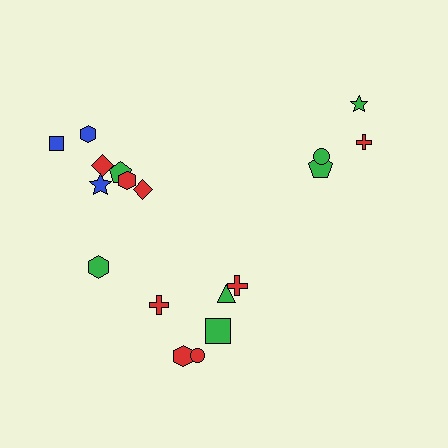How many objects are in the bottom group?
There are 6 objects.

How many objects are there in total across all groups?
There are 18 objects.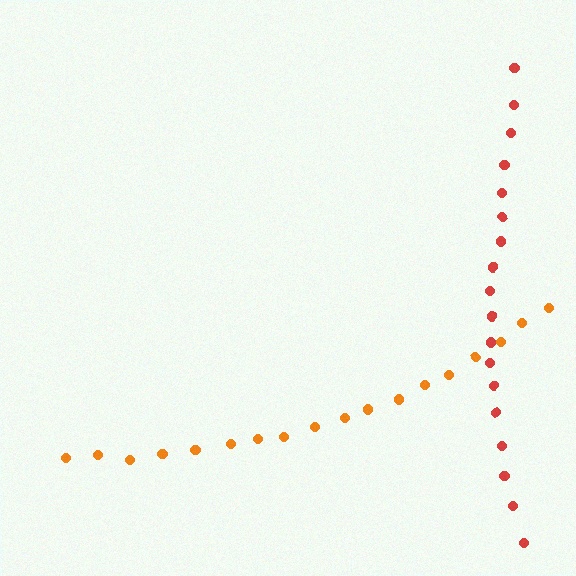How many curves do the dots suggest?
There are 2 distinct paths.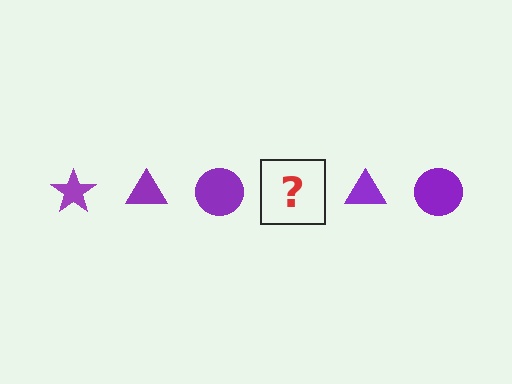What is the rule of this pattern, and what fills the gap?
The rule is that the pattern cycles through star, triangle, circle shapes in purple. The gap should be filled with a purple star.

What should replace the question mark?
The question mark should be replaced with a purple star.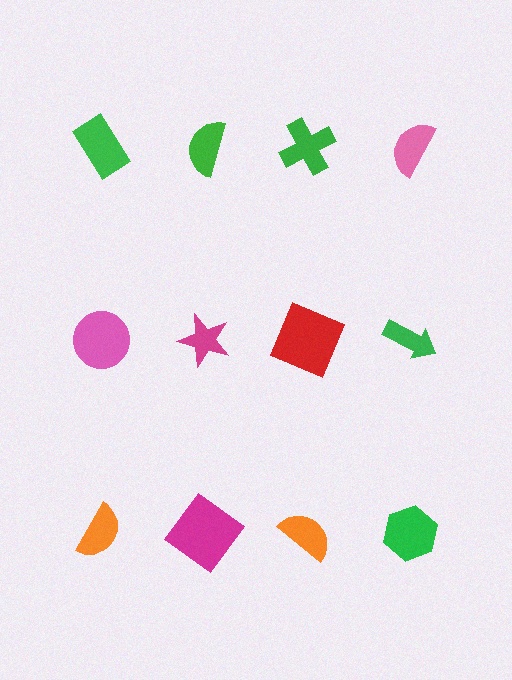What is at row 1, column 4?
A pink semicircle.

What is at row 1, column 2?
A green semicircle.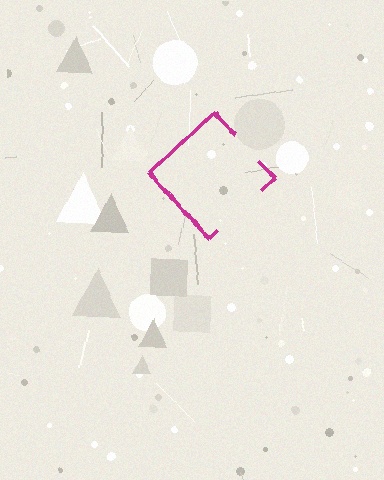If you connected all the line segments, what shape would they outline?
They would outline a diamond.